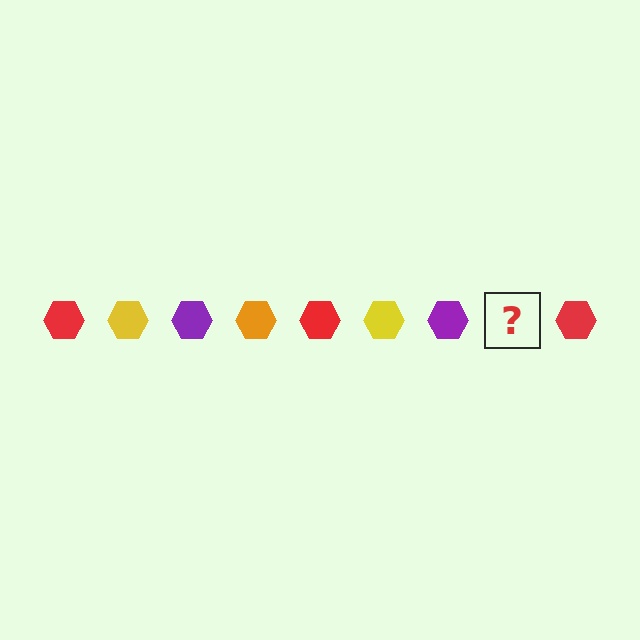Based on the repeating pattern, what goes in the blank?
The blank should be an orange hexagon.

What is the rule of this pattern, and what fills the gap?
The rule is that the pattern cycles through red, yellow, purple, orange hexagons. The gap should be filled with an orange hexagon.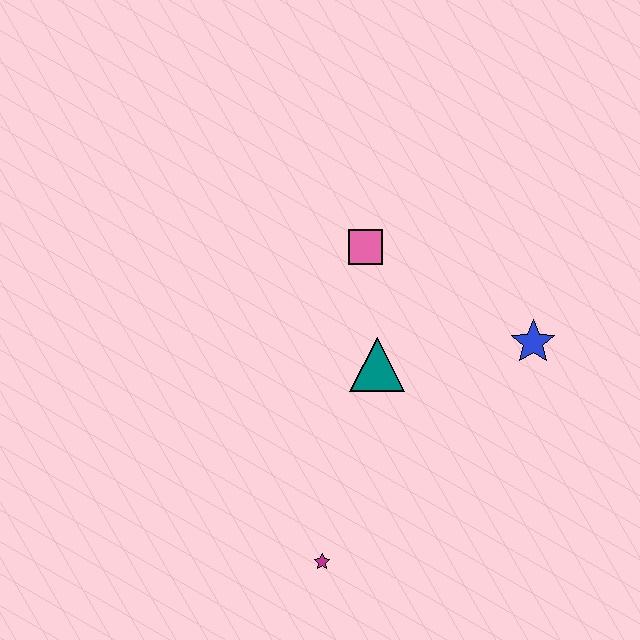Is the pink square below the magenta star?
No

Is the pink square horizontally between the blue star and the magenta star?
Yes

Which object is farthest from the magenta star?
The pink square is farthest from the magenta star.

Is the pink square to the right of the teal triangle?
No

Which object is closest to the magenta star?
The teal triangle is closest to the magenta star.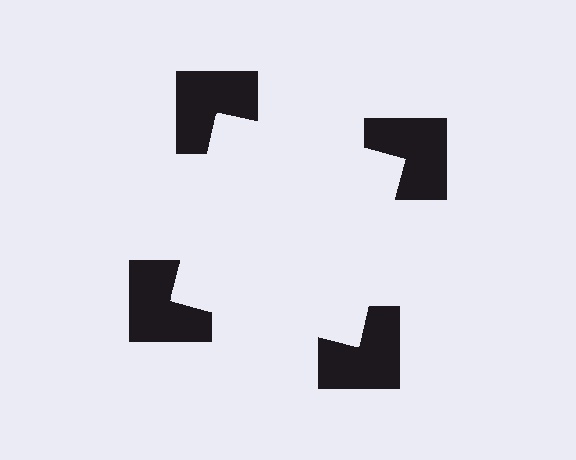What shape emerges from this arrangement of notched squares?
An illusory square — its edges are inferred from the aligned wedge cuts in the notched squares, not physically drawn.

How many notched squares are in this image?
There are 4 — one at each vertex of the illusory square.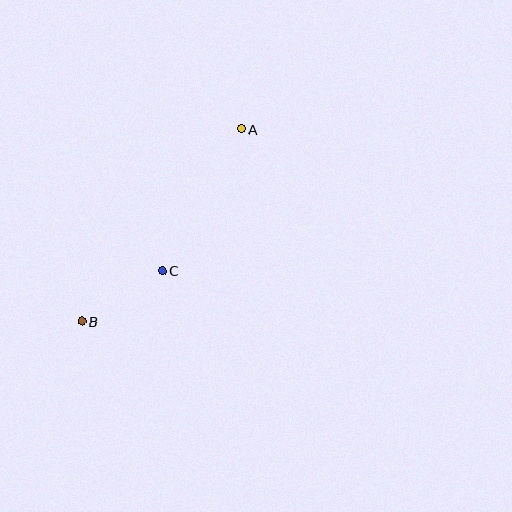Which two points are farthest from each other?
Points A and B are farthest from each other.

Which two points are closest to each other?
Points B and C are closest to each other.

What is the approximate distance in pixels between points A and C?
The distance between A and C is approximately 162 pixels.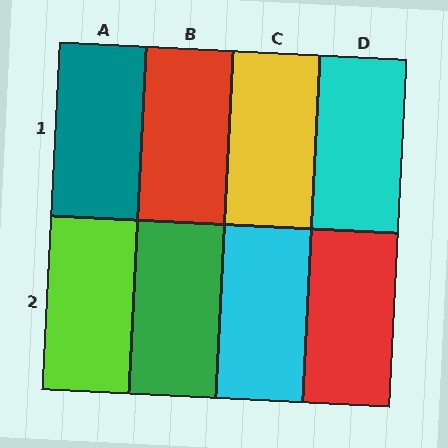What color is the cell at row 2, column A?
Lime.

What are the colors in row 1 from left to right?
Teal, red, yellow, cyan.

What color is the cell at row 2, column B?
Green.